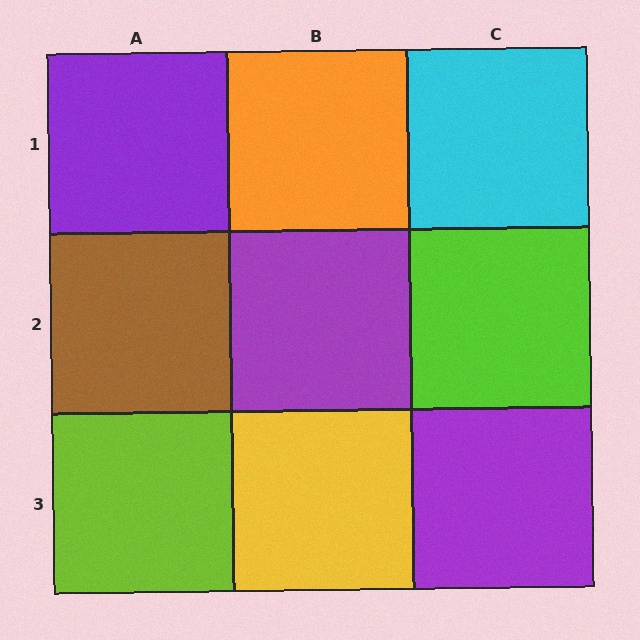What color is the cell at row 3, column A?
Lime.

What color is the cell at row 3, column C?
Purple.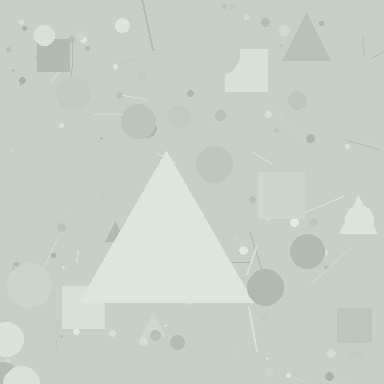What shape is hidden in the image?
A triangle is hidden in the image.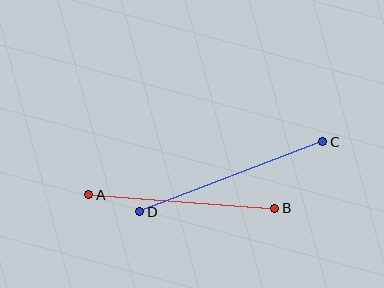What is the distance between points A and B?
The distance is approximately 186 pixels.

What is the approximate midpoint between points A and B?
The midpoint is at approximately (182, 201) pixels.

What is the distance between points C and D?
The distance is approximately 196 pixels.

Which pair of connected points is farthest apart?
Points C and D are farthest apart.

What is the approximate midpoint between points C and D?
The midpoint is at approximately (231, 177) pixels.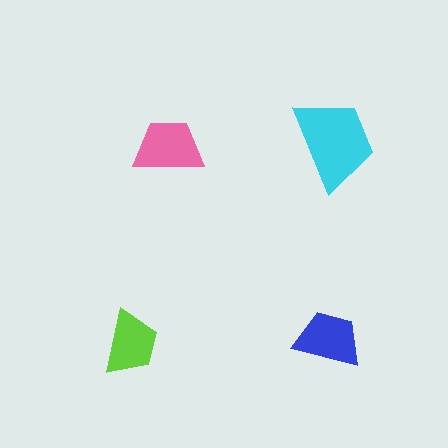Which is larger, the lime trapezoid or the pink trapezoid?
The pink one.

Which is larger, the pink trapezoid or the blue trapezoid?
The pink one.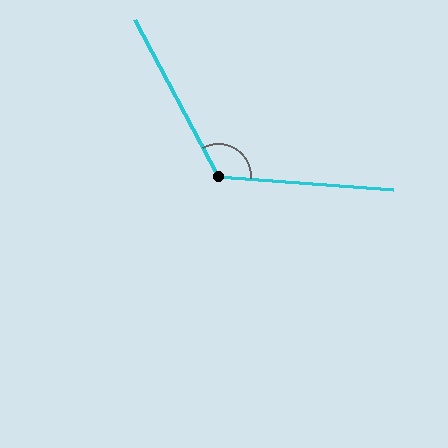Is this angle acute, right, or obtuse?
It is obtuse.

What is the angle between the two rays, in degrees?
Approximately 122 degrees.